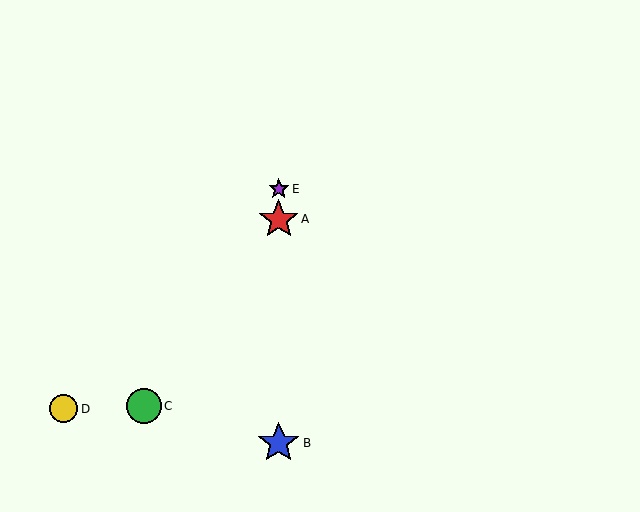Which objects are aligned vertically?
Objects A, B, E are aligned vertically.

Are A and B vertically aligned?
Yes, both are at x≈279.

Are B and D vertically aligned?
No, B is at x≈279 and D is at x≈64.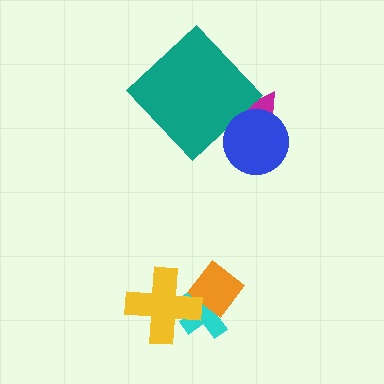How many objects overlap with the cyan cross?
2 objects overlap with the cyan cross.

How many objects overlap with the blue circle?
1 object overlaps with the blue circle.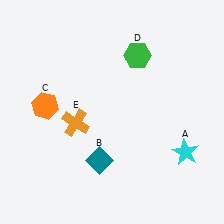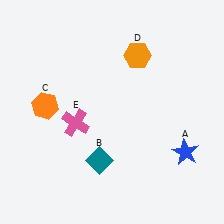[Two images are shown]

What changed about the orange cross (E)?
In Image 1, E is orange. In Image 2, it changed to pink.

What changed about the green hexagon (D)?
In Image 1, D is green. In Image 2, it changed to orange.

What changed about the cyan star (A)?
In Image 1, A is cyan. In Image 2, it changed to blue.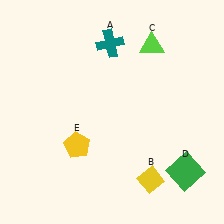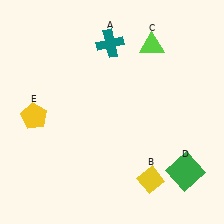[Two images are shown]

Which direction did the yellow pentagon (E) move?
The yellow pentagon (E) moved left.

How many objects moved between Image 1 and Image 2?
1 object moved between the two images.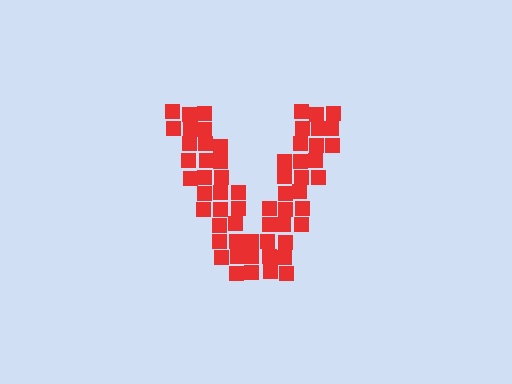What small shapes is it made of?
It is made of small squares.